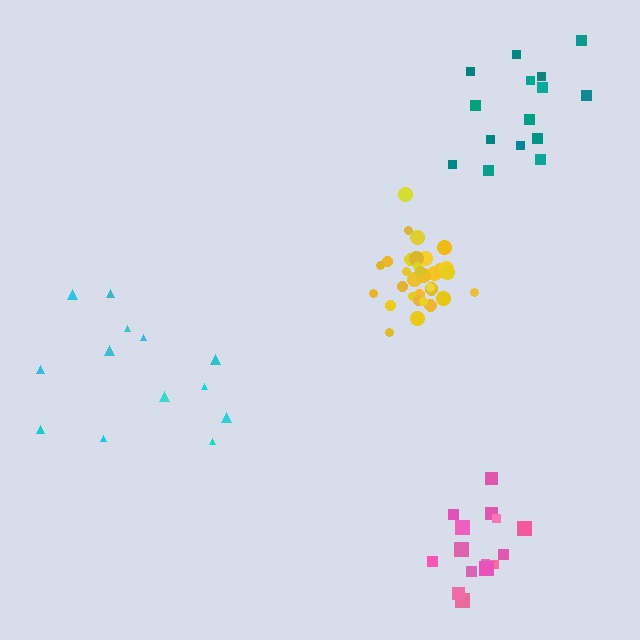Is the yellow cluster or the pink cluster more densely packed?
Yellow.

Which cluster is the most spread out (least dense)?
Cyan.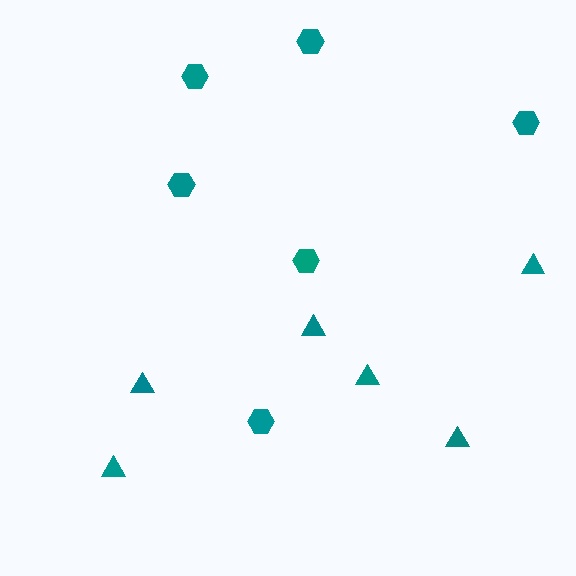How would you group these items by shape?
There are 2 groups: one group of triangles (6) and one group of hexagons (6).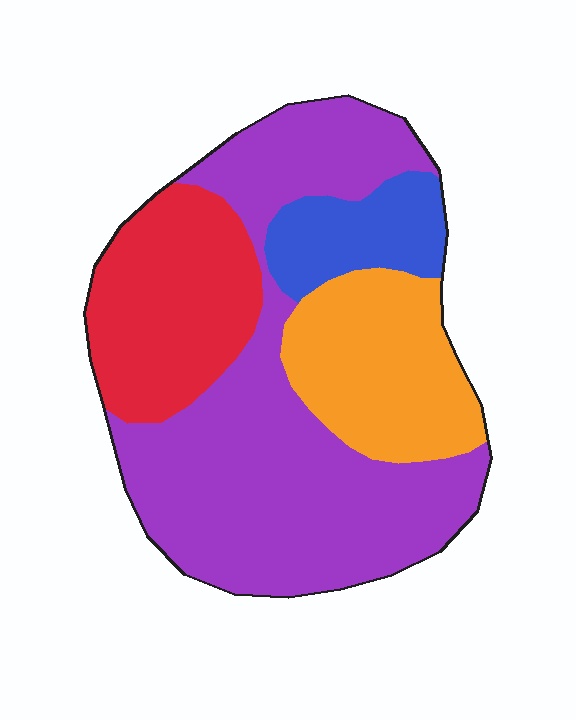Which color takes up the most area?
Purple, at roughly 50%.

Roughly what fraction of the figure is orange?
Orange takes up about one fifth (1/5) of the figure.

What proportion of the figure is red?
Red takes up about one fifth (1/5) of the figure.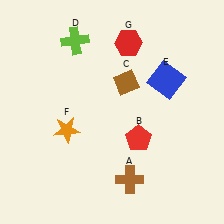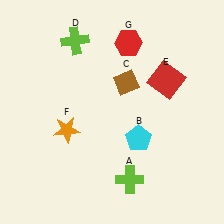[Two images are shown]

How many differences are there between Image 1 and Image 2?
There are 3 differences between the two images.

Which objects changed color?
A changed from brown to lime. B changed from red to cyan. E changed from blue to red.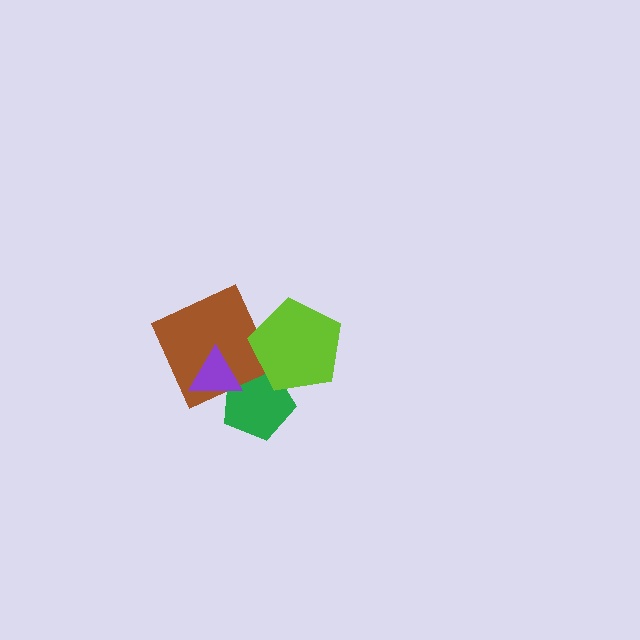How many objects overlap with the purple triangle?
2 objects overlap with the purple triangle.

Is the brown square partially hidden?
Yes, it is partially covered by another shape.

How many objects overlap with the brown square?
3 objects overlap with the brown square.